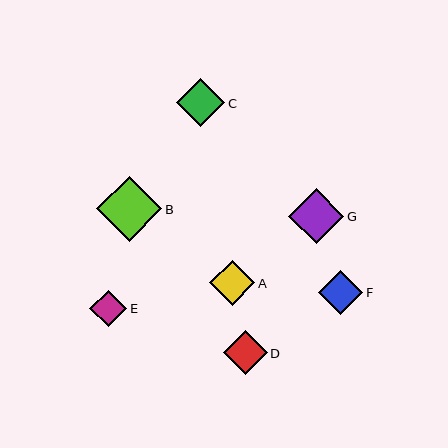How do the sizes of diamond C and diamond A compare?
Diamond C and diamond A are approximately the same size.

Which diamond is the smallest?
Diamond E is the smallest with a size of approximately 37 pixels.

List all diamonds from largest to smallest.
From largest to smallest: B, G, C, A, D, F, E.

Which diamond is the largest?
Diamond B is the largest with a size of approximately 65 pixels.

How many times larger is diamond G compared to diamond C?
Diamond G is approximately 1.1 times the size of diamond C.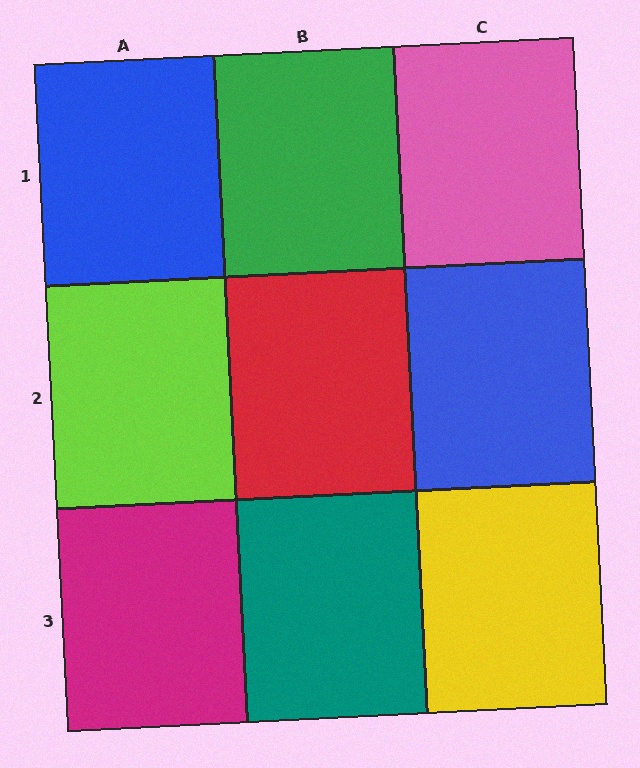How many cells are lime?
1 cell is lime.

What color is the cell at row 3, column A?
Magenta.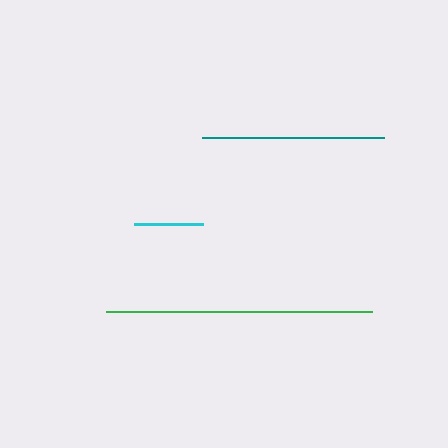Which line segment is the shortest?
The cyan line is the shortest at approximately 69 pixels.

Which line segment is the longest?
The green line is the longest at approximately 266 pixels.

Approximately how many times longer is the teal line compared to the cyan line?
The teal line is approximately 2.6 times the length of the cyan line.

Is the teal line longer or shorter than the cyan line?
The teal line is longer than the cyan line.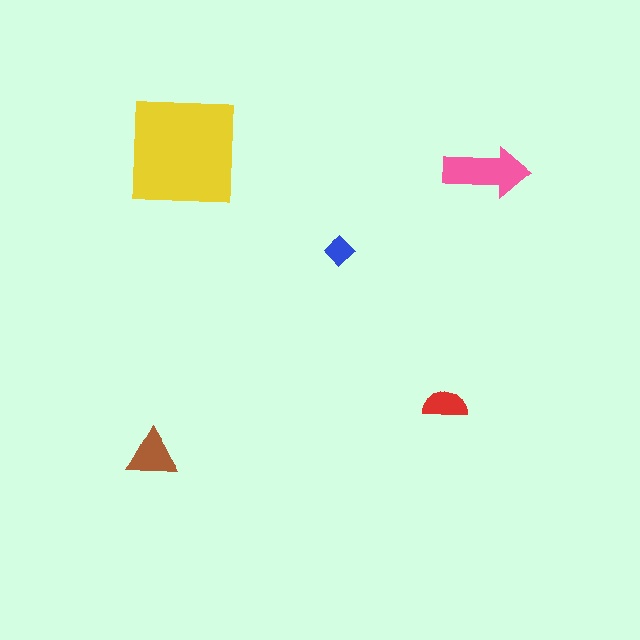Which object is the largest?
The yellow square.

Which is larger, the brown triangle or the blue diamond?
The brown triangle.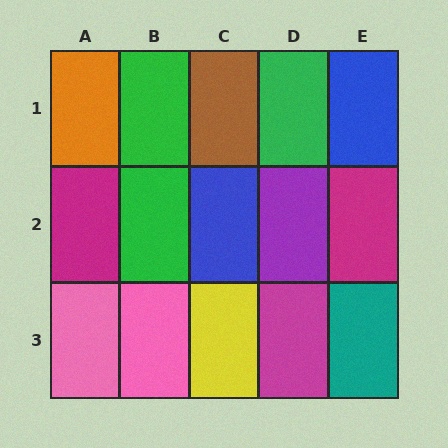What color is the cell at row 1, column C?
Brown.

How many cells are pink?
2 cells are pink.